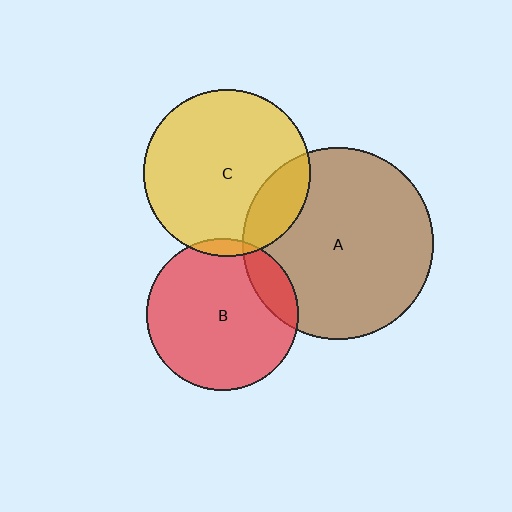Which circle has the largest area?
Circle A (brown).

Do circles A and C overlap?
Yes.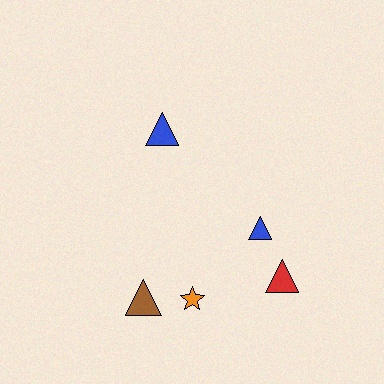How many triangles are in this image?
There are 4 triangles.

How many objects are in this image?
There are 5 objects.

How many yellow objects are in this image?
There are no yellow objects.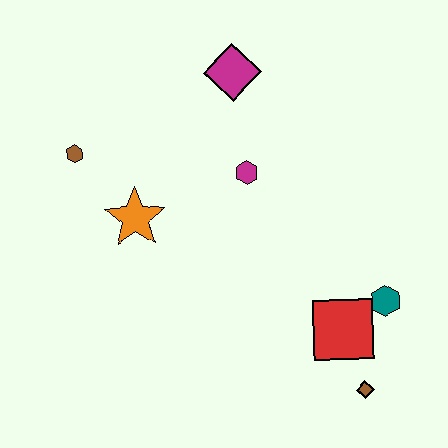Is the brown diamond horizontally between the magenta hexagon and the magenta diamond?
No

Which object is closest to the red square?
The teal hexagon is closest to the red square.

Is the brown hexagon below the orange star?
No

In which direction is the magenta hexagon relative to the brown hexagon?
The magenta hexagon is to the right of the brown hexagon.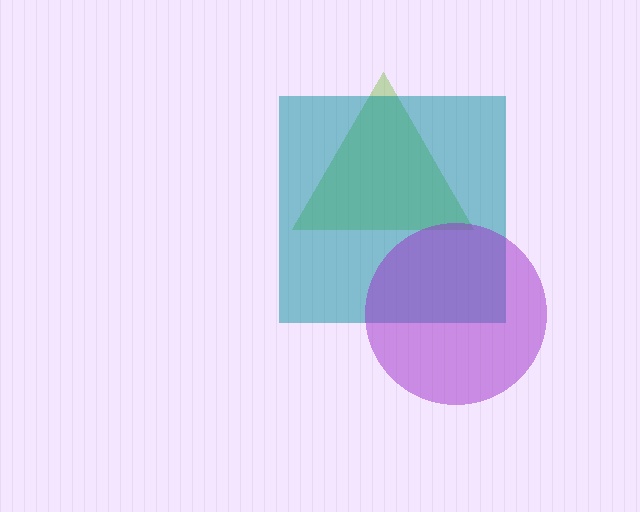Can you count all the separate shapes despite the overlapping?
Yes, there are 3 separate shapes.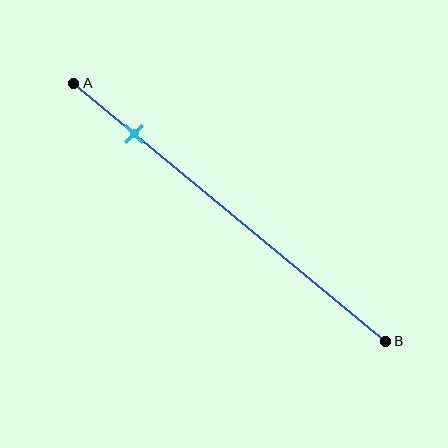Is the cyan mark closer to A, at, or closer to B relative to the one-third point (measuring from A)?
The cyan mark is closer to point A than the one-third point of segment AB.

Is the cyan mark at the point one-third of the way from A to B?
No, the mark is at about 20% from A, not at the 33% one-third point.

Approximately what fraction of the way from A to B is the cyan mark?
The cyan mark is approximately 20% of the way from A to B.